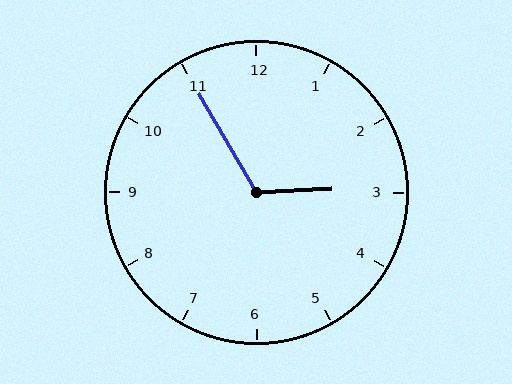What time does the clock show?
2:55.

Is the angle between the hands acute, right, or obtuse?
It is obtuse.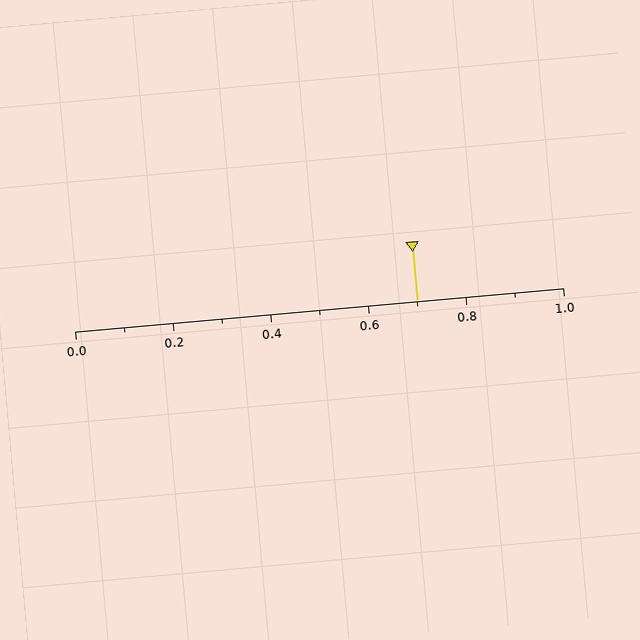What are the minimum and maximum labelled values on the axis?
The axis runs from 0.0 to 1.0.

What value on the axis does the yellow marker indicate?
The marker indicates approximately 0.7.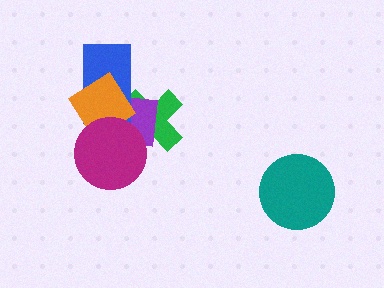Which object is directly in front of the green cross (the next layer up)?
The purple square is directly in front of the green cross.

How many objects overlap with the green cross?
4 objects overlap with the green cross.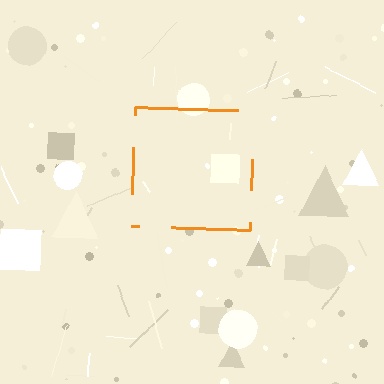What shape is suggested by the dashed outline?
The dashed outline suggests a square.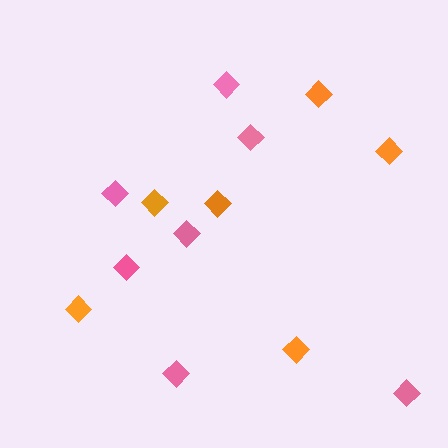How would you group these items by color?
There are 2 groups: one group of pink diamonds (7) and one group of orange diamonds (6).